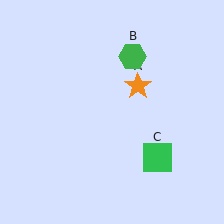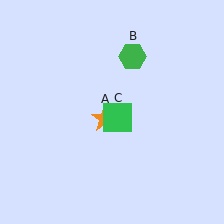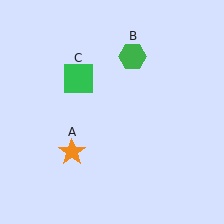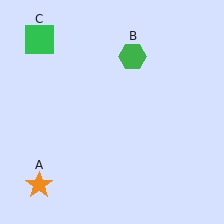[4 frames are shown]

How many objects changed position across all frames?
2 objects changed position: orange star (object A), green square (object C).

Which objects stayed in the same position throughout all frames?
Green hexagon (object B) remained stationary.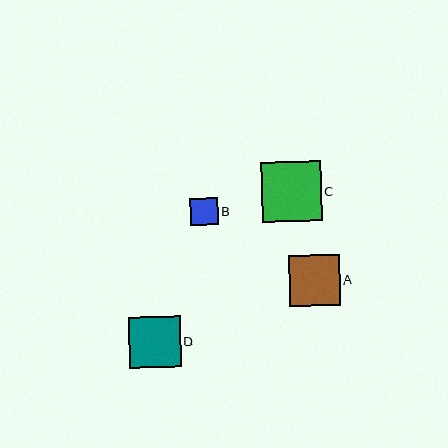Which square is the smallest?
Square B is the smallest with a size of approximately 28 pixels.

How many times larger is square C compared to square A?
Square C is approximately 1.2 times the size of square A.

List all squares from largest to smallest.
From largest to smallest: C, D, A, B.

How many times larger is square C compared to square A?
Square C is approximately 1.2 times the size of square A.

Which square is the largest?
Square C is the largest with a size of approximately 59 pixels.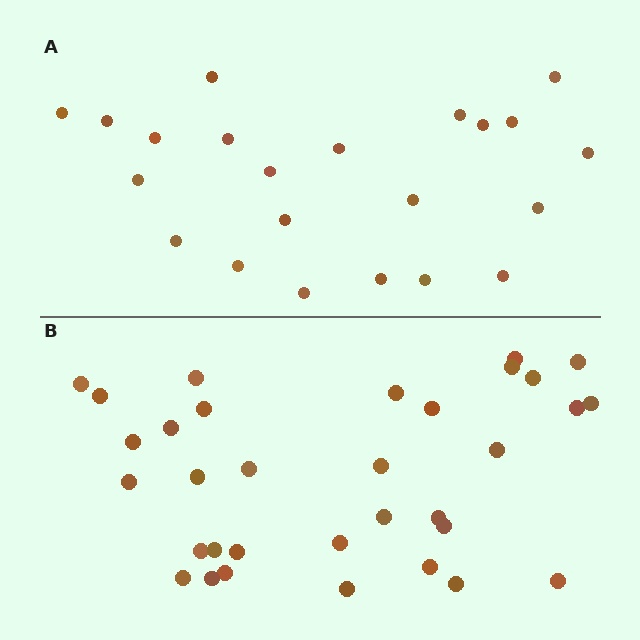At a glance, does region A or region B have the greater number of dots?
Region B (the bottom region) has more dots.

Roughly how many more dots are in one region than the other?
Region B has roughly 12 or so more dots than region A.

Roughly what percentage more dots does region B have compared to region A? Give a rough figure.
About 50% more.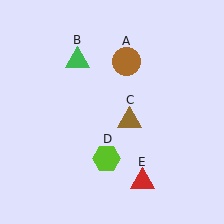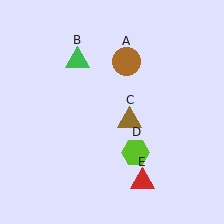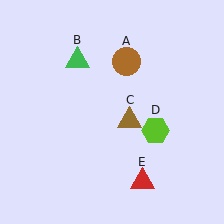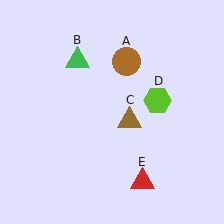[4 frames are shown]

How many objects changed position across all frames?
1 object changed position: lime hexagon (object D).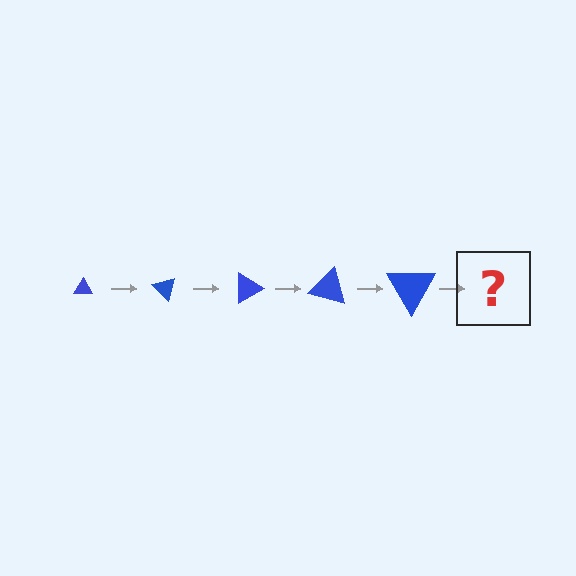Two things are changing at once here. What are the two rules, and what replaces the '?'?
The two rules are that the triangle grows larger each step and it rotates 45 degrees each step. The '?' should be a triangle, larger than the previous one and rotated 225 degrees from the start.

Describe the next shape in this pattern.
It should be a triangle, larger than the previous one and rotated 225 degrees from the start.